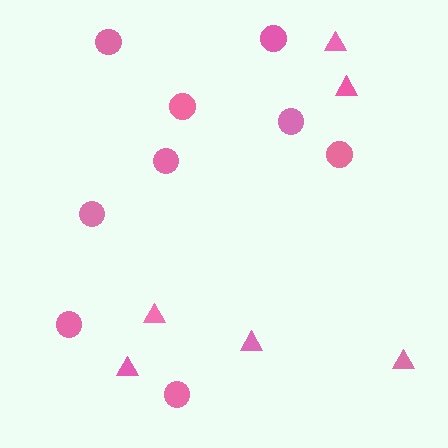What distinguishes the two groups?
There are 2 groups: one group of circles (9) and one group of triangles (6).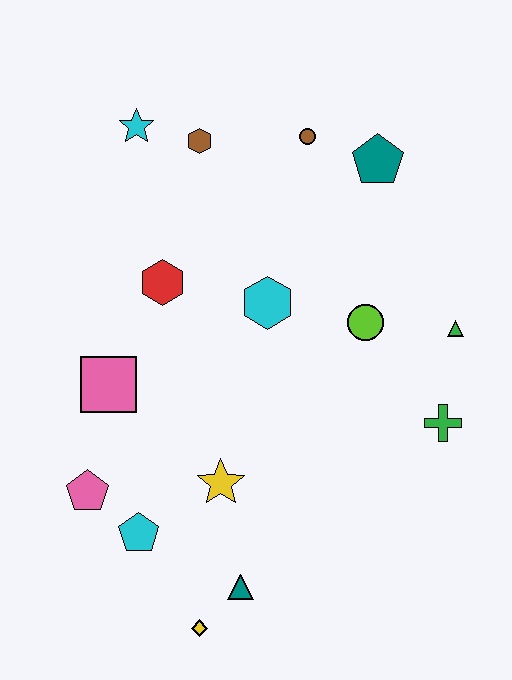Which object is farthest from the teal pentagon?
The yellow diamond is farthest from the teal pentagon.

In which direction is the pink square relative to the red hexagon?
The pink square is below the red hexagon.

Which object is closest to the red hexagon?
The cyan hexagon is closest to the red hexagon.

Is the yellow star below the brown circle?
Yes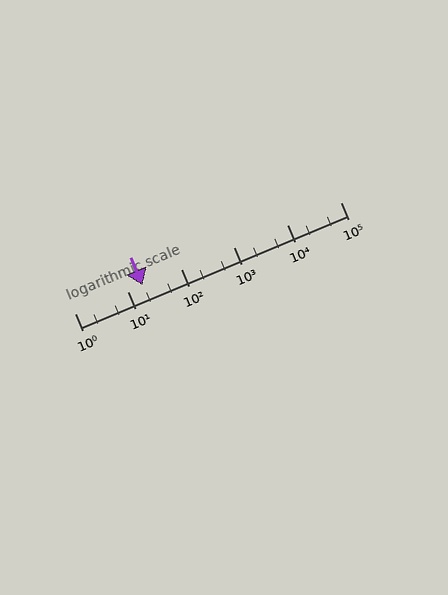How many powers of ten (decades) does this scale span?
The scale spans 5 decades, from 1 to 100000.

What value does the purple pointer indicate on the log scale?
The pointer indicates approximately 19.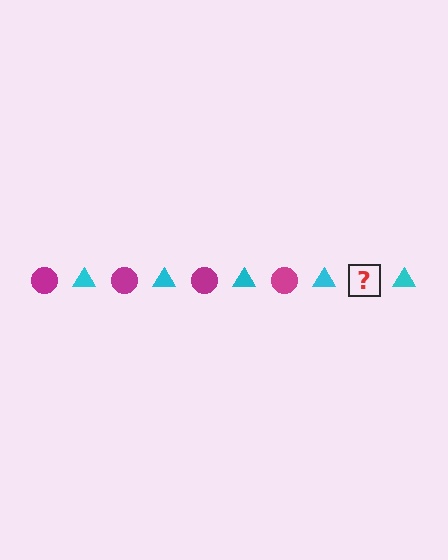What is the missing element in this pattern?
The missing element is a magenta circle.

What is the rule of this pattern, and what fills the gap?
The rule is that the pattern alternates between magenta circle and cyan triangle. The gap should be filled with a magenta circle.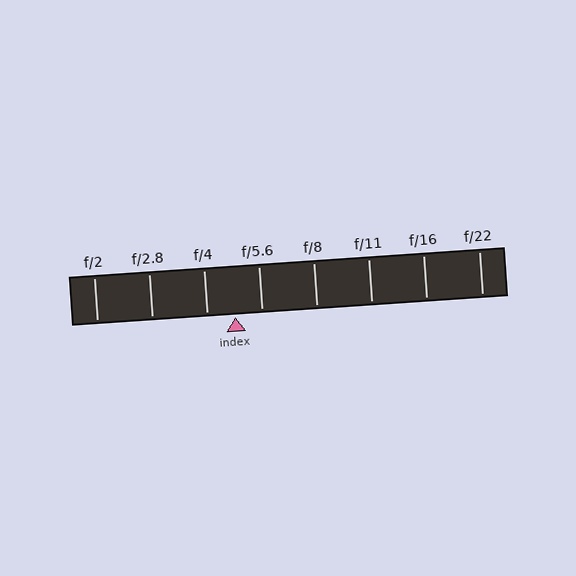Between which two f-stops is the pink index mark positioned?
The index mark is between f/4 and f/5.6.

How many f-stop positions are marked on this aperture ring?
There are 8 f-stop positions marked.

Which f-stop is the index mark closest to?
The index mark is closest to f/5.6.